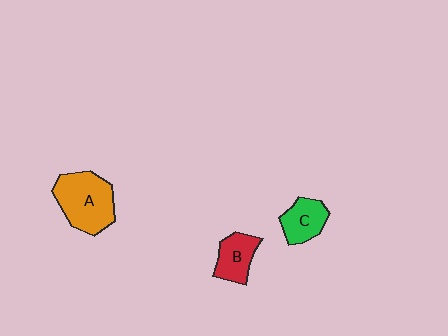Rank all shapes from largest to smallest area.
From largest to smallest: A (orange), B (red), C (green).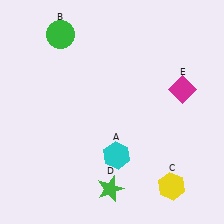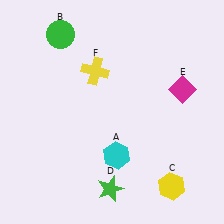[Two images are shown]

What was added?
A yellow cross (F) was added in Image 2.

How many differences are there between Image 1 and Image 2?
There is 1 difference between the two images.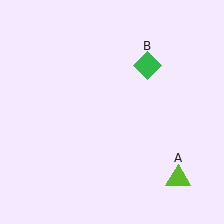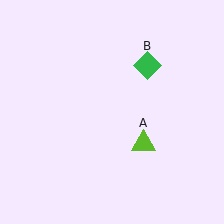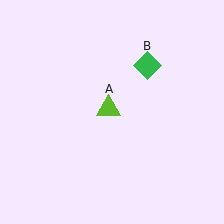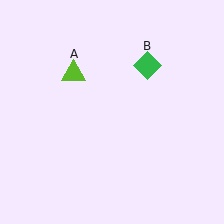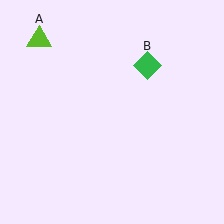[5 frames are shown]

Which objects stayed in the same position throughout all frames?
Green diamond (object B) remained stationary.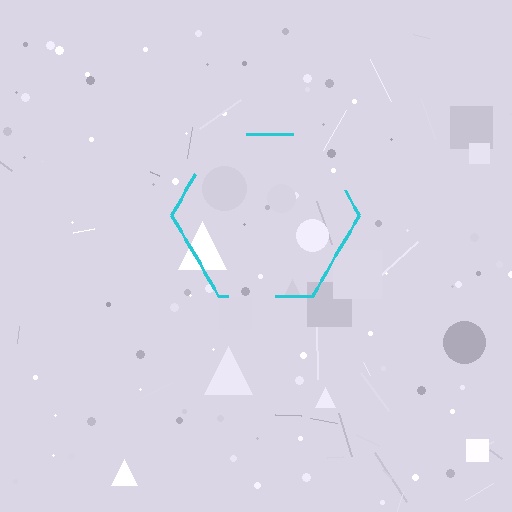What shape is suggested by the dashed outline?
The dashed outline suggests a hexagon.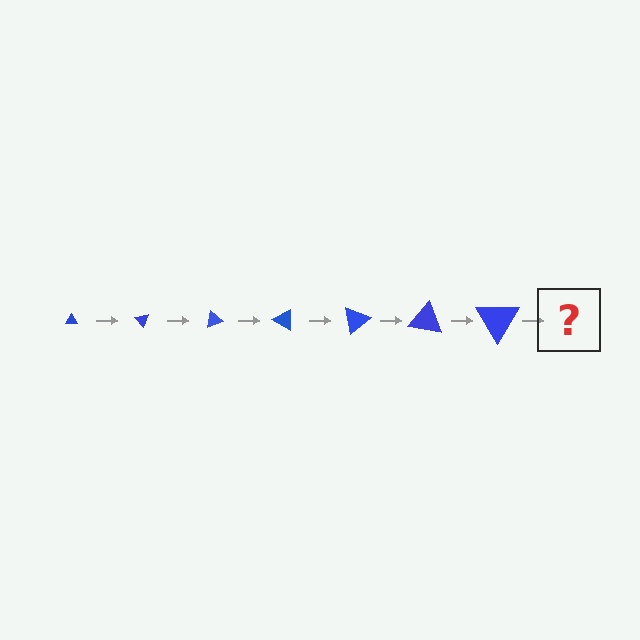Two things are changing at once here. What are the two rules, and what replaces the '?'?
The two rules are that the triangle grows larger each step and it rotates 50 degrees each step. The '?' should be a triangle, larger than the previous one and rotated 350 degrees from the start.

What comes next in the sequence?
The next element should be a triangle, larger than the previous one and rotated 350 degrees from the start.